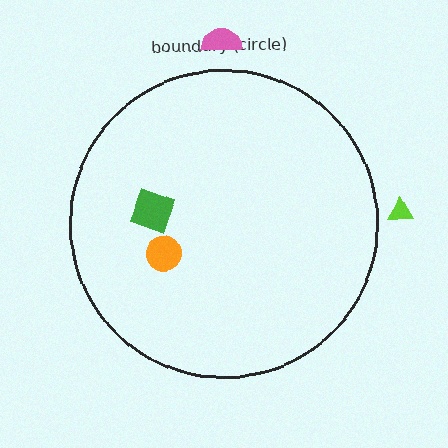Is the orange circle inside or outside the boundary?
Inside.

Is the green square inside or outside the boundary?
Inside.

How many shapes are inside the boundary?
2 inside, 2 outside.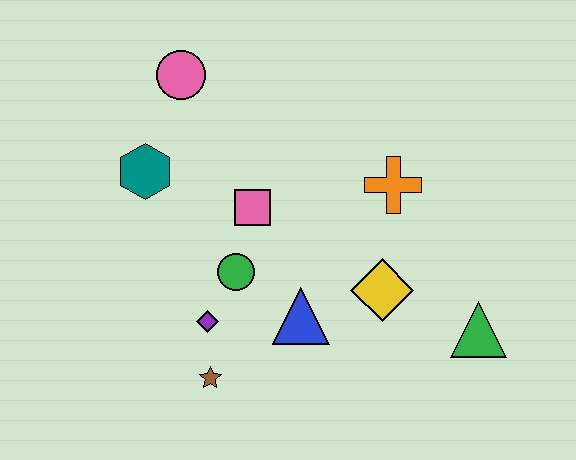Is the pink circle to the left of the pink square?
Yes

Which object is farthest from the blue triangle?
The pink circle is farthest from the blue triangle.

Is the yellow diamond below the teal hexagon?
Yes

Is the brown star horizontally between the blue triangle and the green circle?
No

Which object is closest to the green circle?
The purple diamond is closest to the green circle.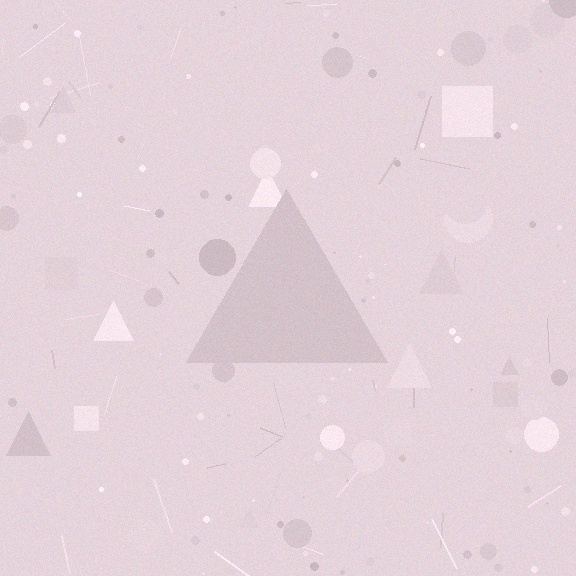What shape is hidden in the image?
A triangle is hidden in the image.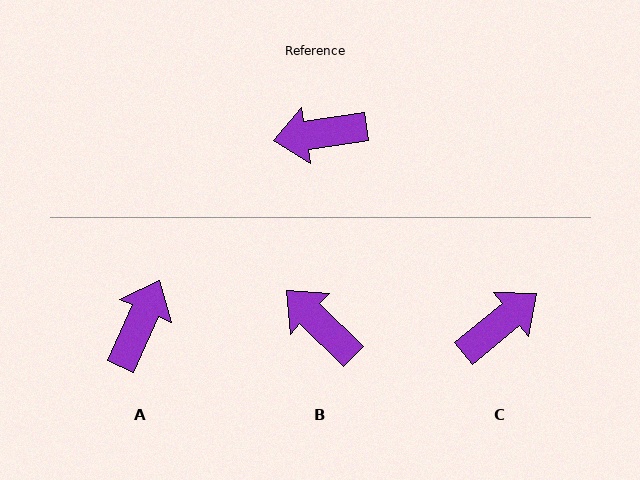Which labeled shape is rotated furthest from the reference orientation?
C, about 150 degrees away.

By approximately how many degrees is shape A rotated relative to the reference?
Approximately 123 degrees clockwise.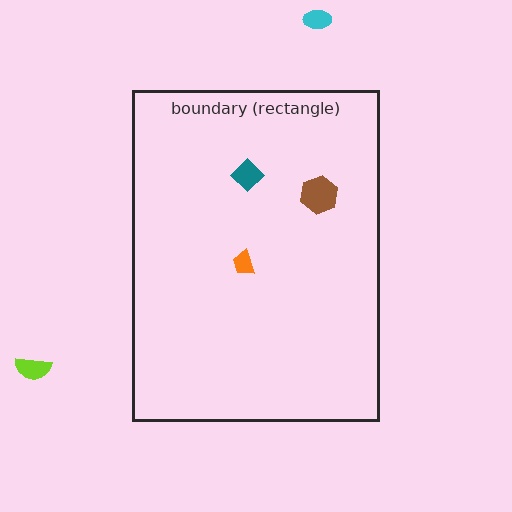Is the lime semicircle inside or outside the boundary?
Outside.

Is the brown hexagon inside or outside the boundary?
Inside.